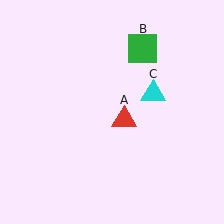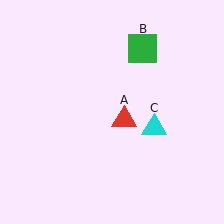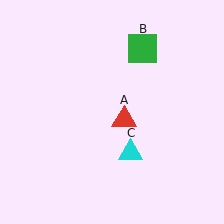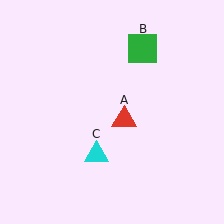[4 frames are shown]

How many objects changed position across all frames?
1 object changed position: cyan triangle (object C).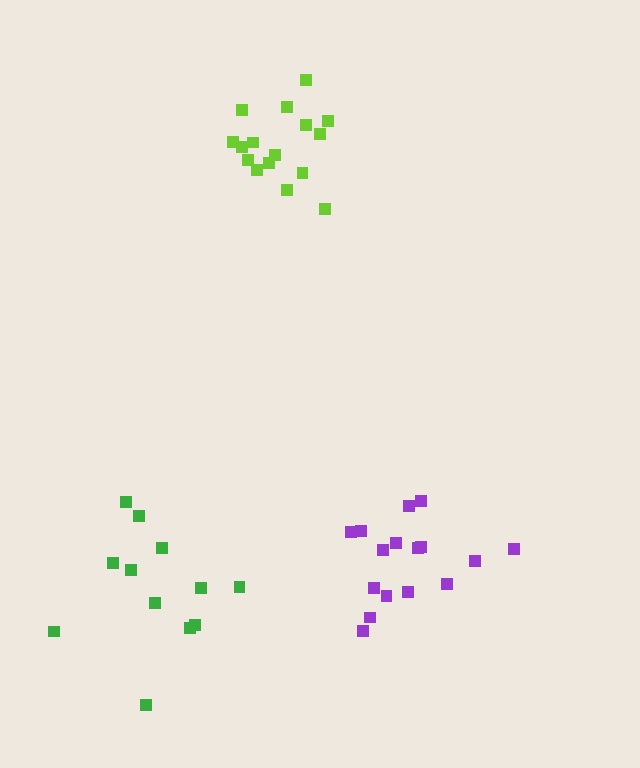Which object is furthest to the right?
The purple cluster is rightmost.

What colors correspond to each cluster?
The clusters are colored: green, purple, lime.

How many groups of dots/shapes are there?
There are 3 groups.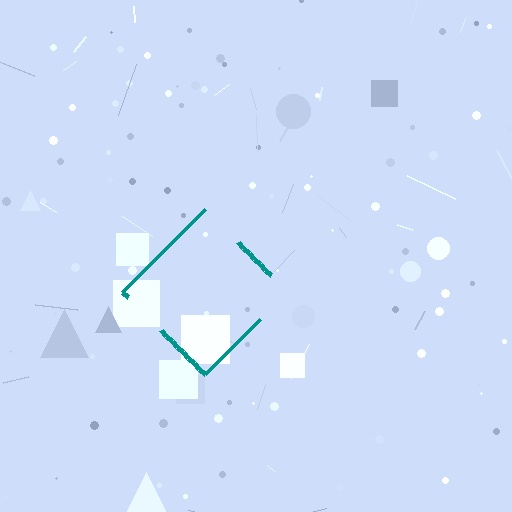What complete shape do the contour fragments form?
The contour fragments form a diamond.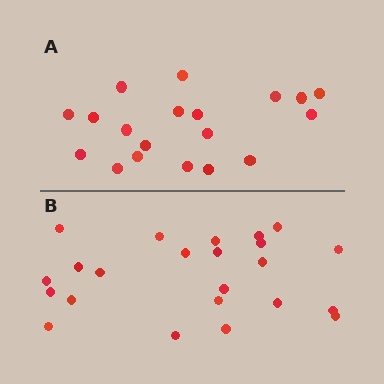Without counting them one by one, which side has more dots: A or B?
Region B (the bottom region) has more dots.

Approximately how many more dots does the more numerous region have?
Region B has about 4 more dots than region A.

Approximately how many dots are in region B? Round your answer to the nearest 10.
About 20 dots. (The exact count is 23, which rounds to 20.)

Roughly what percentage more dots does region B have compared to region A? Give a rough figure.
About 20% more.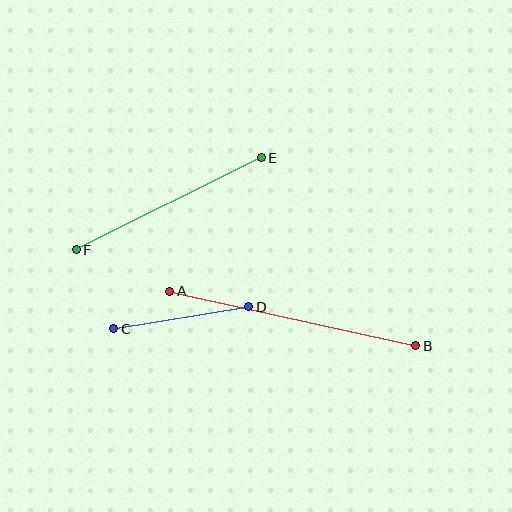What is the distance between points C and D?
The distance is approximately 137 pixels.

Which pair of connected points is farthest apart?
Points A and B are farthest apart.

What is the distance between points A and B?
The distance is approximately 252 pixels.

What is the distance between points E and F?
The distance is approximately 207 pixels.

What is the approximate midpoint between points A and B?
The midpoint is at approximately (293, 318) pixels.